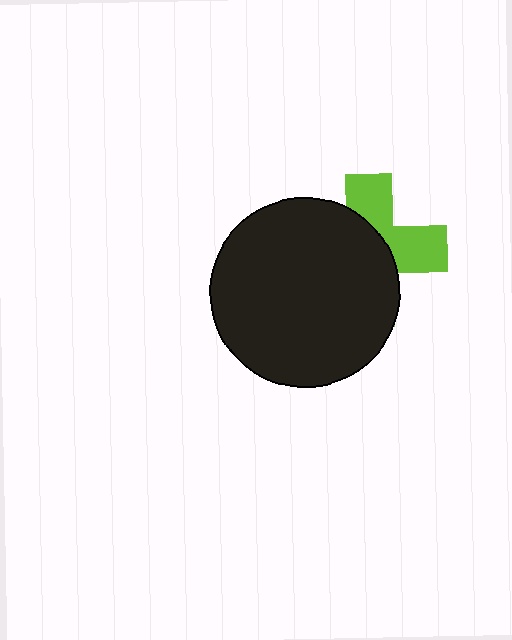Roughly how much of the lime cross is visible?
A small part of it is visible (roughly 40%).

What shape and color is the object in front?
The object in front is a black circle.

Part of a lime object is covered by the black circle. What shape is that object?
It is a cross.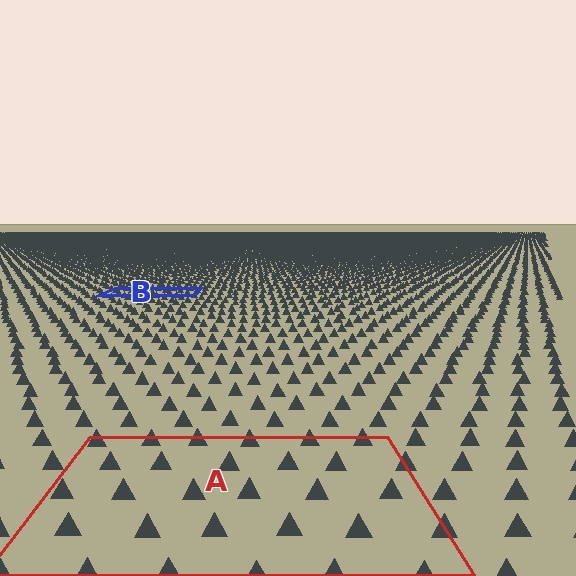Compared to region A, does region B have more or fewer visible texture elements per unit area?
Region B has more texture elements per unit area — they are packed more densely because it is farther away.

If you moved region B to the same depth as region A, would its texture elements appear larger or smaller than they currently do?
They would appear larger. At a closer depth, the same texture elements are projected at a bigger on-screen size.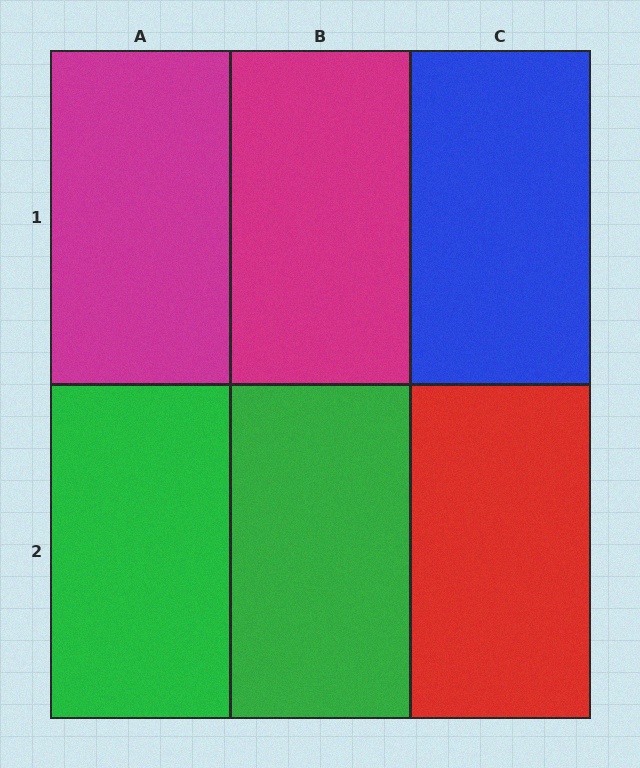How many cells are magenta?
2 cells are magenta.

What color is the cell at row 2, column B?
Green.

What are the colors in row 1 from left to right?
Magenta, magenta, blue.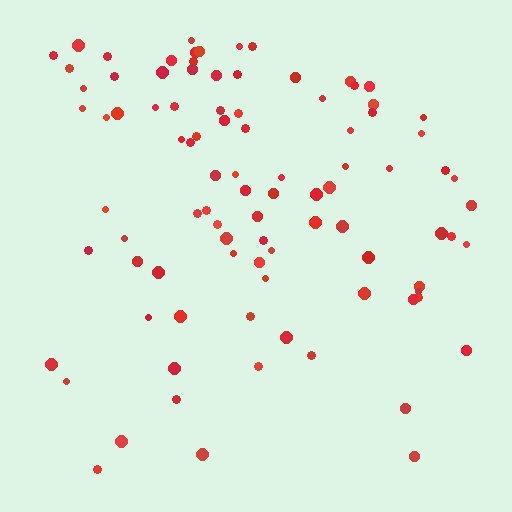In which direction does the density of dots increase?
From bottom to top, with the top side densest.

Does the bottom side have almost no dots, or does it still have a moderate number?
Still a moderate number, just noticeably fewer than the top.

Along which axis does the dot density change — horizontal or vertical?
Vertical.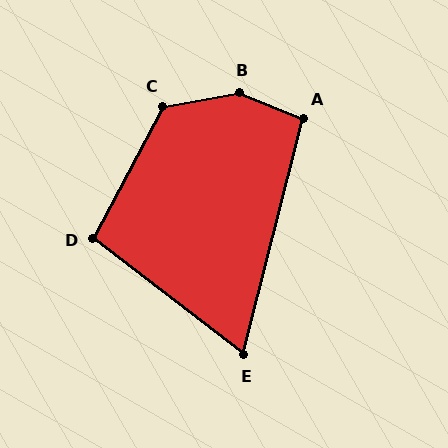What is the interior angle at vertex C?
Approximately 128 degrees (obtuse).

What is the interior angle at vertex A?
Approximately 98 degrees (obtuse).